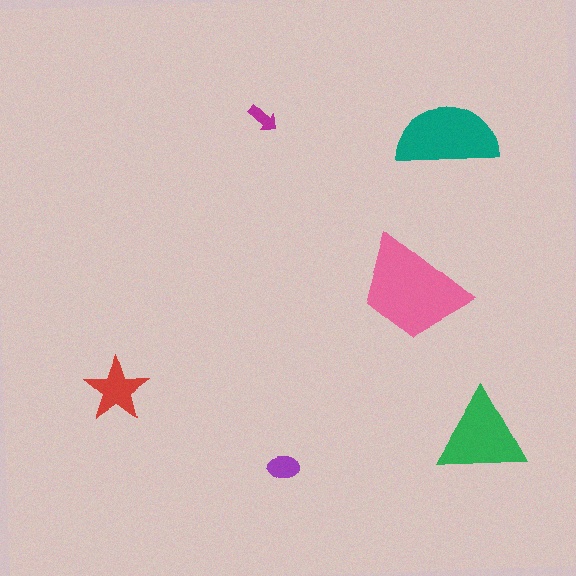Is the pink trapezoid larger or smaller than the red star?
Larger.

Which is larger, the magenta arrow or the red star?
The red star.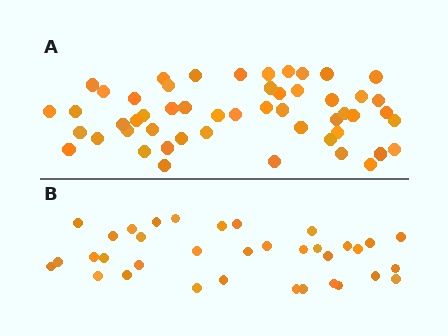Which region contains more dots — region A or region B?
Region A (the top region) has more dots.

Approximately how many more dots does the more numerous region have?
Region A has approximately 15 more dots than region B.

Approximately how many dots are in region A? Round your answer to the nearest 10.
About 50 dots. (The exact count is 52, which rounds to 50.)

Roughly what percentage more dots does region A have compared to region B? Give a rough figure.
About 50% more.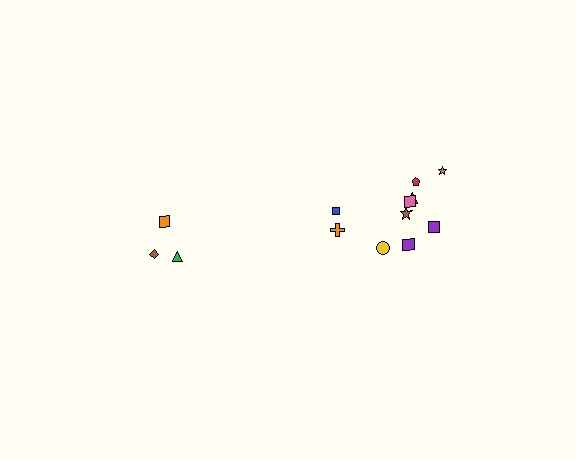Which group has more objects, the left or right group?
The right group.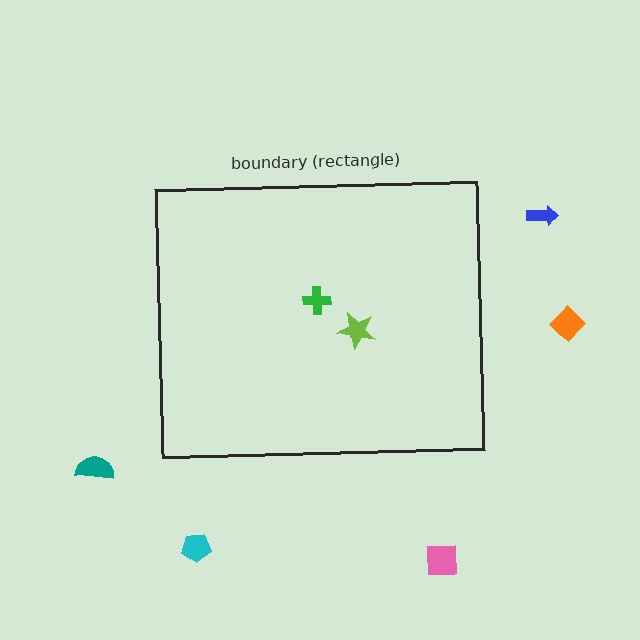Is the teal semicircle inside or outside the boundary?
Outside.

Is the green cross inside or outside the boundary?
Inside.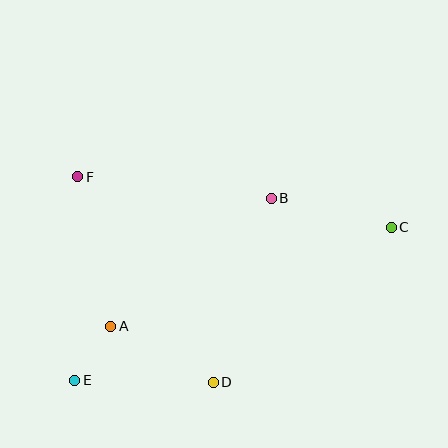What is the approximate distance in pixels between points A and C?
The distance between A and C is approximately 298 pixels.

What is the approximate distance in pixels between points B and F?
The distance between B and F is approximately 195 pixels.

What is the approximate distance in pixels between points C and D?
The distance between C and D is approximately 236 pixels.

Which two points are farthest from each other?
Points C and E are farthest from each other.